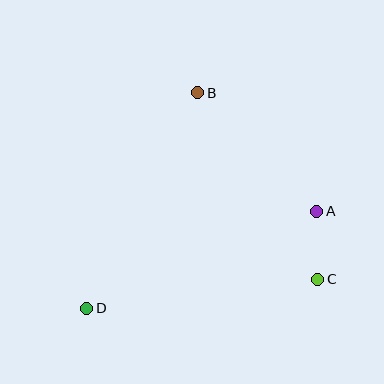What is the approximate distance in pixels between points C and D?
The distance between C and D is approximately 233 pixels.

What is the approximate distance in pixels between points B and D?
The distance between B and D is approximately 242 pixels.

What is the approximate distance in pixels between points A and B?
The distance between A and B is approximately 168 pixels.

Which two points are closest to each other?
Points A and C are closest to each other.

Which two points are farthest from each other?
Points A and D are farthest from each other.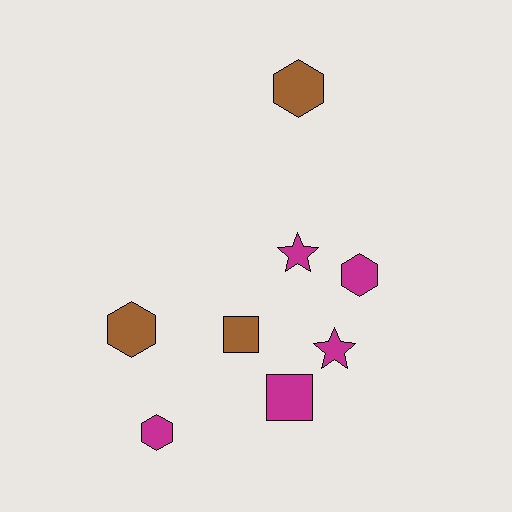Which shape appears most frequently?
Hexagon, with 4 objects.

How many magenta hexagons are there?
There are 2 magenta hexagons.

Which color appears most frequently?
Magenta, with 5 objects.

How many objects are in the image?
There are 8 objects.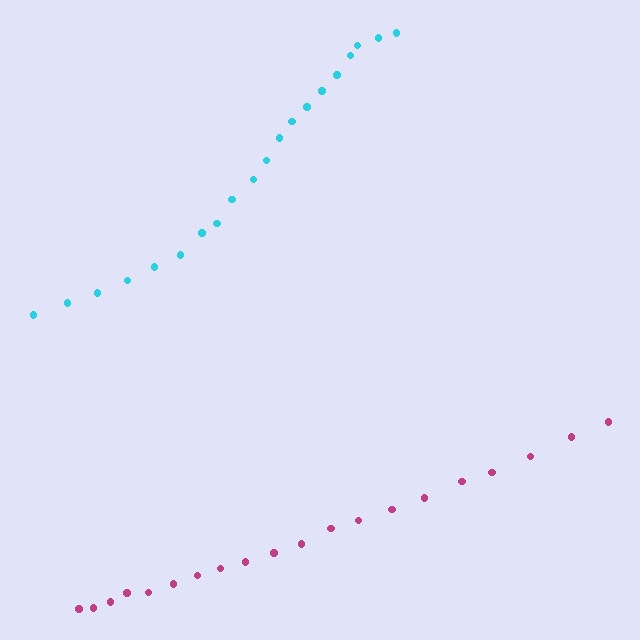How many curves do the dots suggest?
There are 2 distinct paths.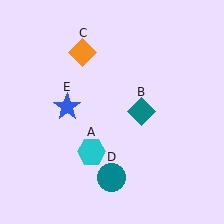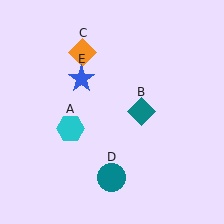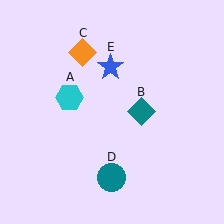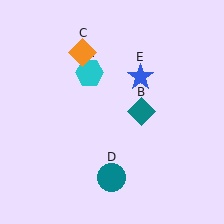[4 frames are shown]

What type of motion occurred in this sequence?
The cyan hexagon (object A), blue star (object E) rotated clockwise around the center of the scene.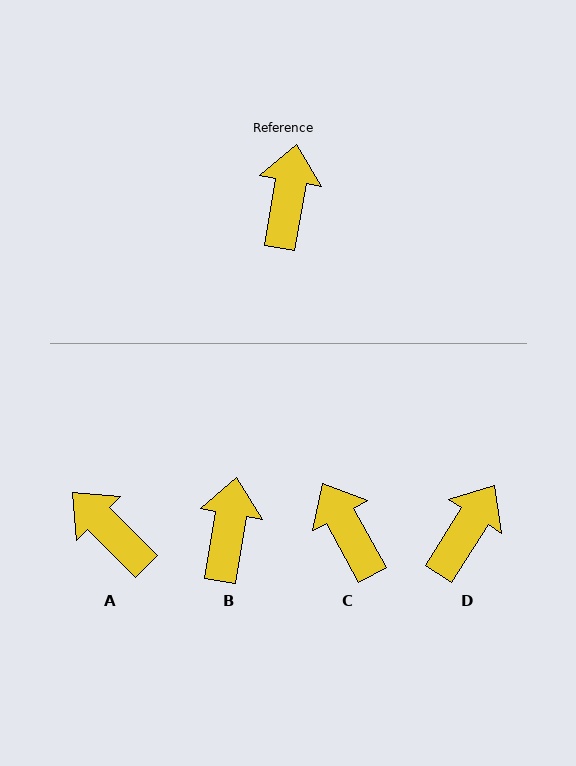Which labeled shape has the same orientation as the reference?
B.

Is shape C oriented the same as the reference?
No, it is off by about 38 degrees.